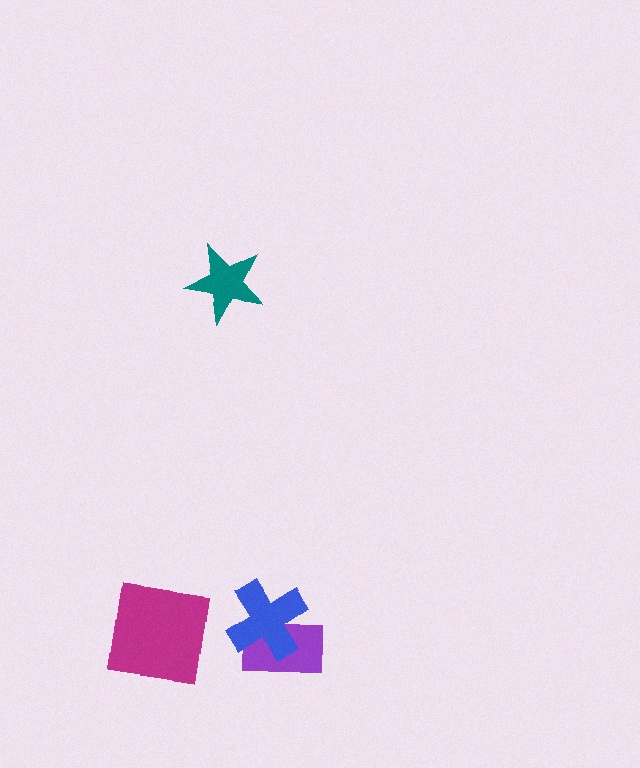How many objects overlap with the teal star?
0 objects overlap with the teal star.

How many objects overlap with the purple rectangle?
1 object overlaps with the purple rectangle.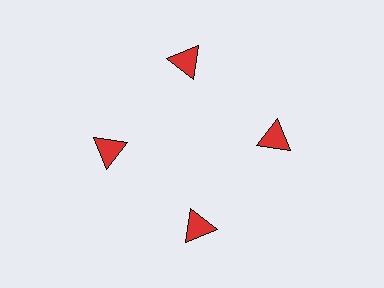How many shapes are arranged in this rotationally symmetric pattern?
There are 4 shapes, arranged in 4 groups of 1.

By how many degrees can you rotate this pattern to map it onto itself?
The pattern maps onto itself every 90 degrees of rotation.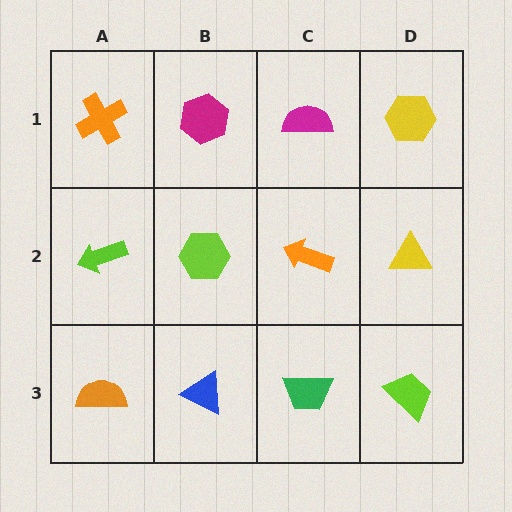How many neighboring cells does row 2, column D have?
3.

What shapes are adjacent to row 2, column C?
A magenta semicircle (row 1, column C), a green trapezoid (row 3, column C), a lime hexagon (row 2, column B), a yellow triangle (row 2, column D).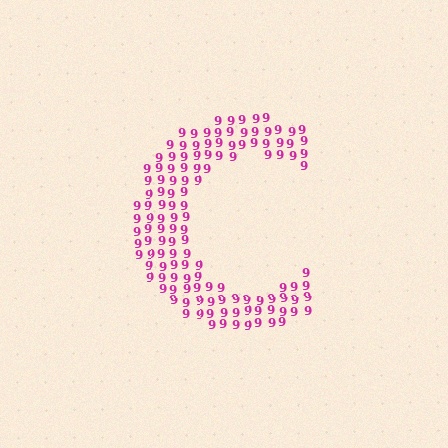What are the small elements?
The small elements are digit 9's.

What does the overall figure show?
The overall figure shows the letter C.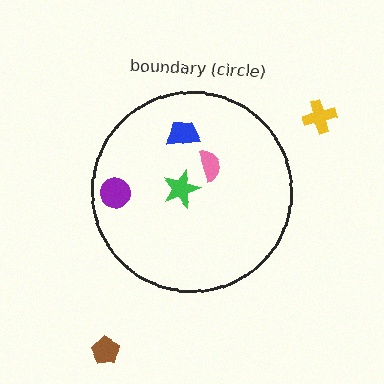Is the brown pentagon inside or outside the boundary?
Outside.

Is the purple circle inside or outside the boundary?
Inside.